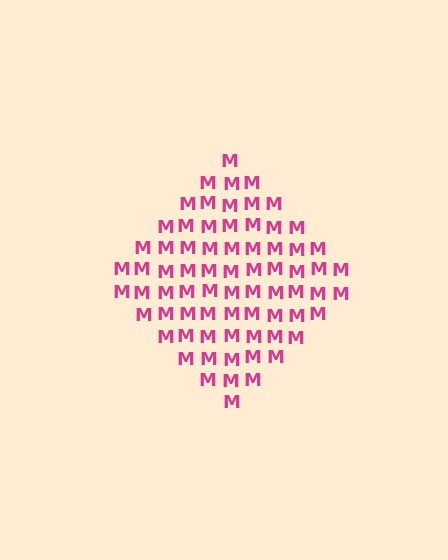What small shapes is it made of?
It is made of small letter M's.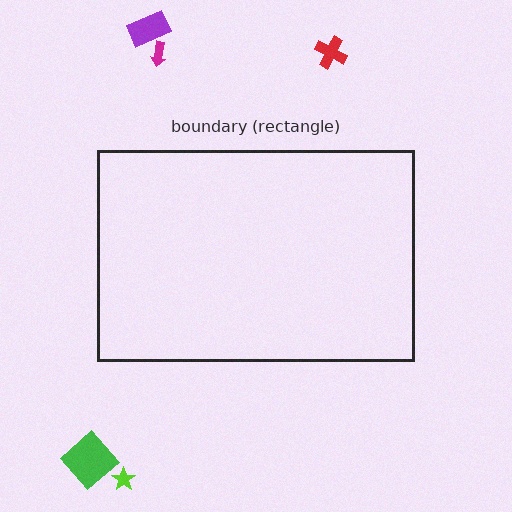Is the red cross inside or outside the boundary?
Outside.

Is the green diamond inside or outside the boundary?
Outside.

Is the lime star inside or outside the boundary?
Outside.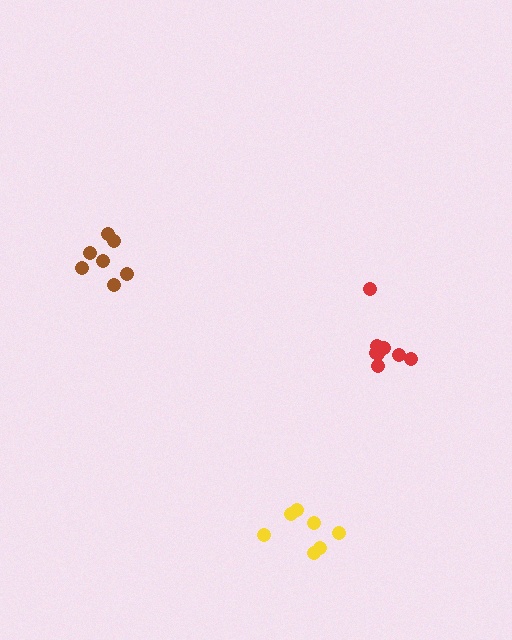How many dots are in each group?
Group 1: 8 dots, Group 2: 7 dots, Group 3: 7 dots (22 total).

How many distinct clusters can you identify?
There are 3 distinct clusters.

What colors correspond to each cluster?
The clusters are colored: red, brown, yellow.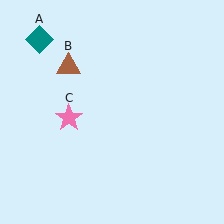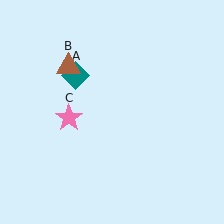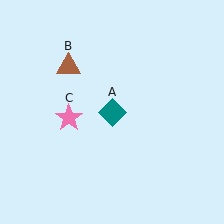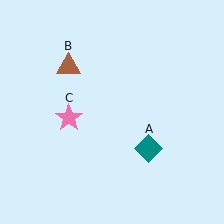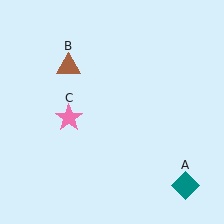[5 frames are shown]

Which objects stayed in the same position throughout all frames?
Brown triangle (object B) and pink star (object C) remained stationary.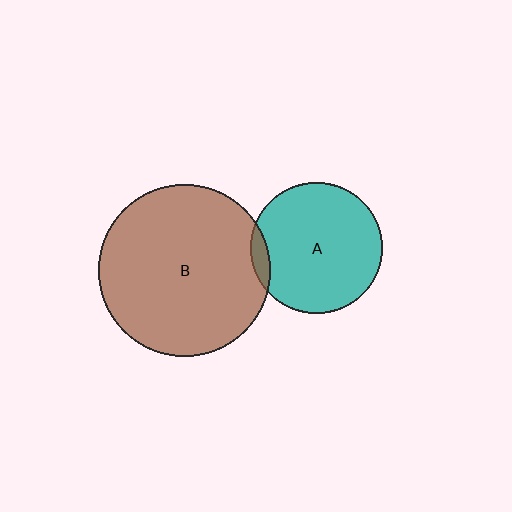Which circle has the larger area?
Circle B (brown).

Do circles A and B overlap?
Yes.